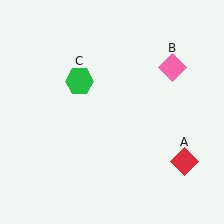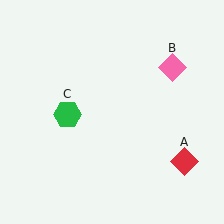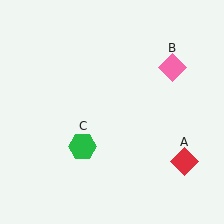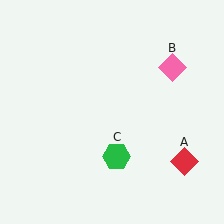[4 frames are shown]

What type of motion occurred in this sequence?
The green hexagon (object C) rotated counterclockwise around the center of the scene.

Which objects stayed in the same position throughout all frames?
Red diamond (object A) and pink diamond (object B) remained stationary.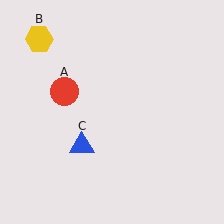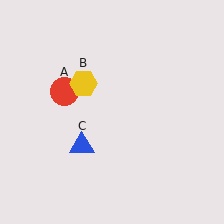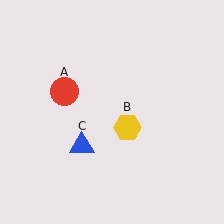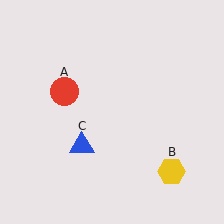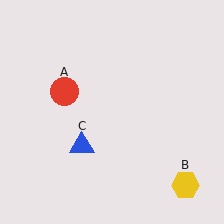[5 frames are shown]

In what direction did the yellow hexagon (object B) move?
The yellow hexagon (object B) moved down and to the right.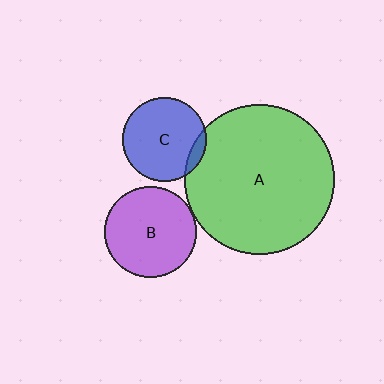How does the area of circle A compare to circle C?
Approximately 3.1 times.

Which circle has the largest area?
Circle A (green).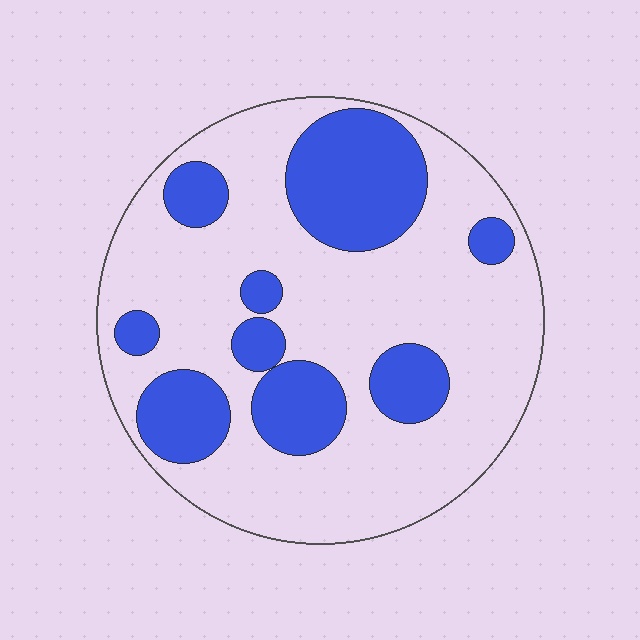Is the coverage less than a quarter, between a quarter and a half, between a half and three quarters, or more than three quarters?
Between a quarter and a half.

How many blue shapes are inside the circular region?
9.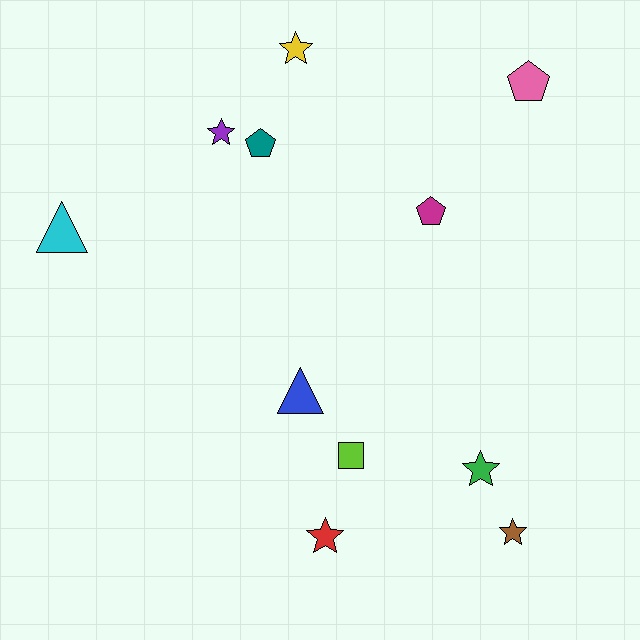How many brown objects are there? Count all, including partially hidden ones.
There is 1 brown object.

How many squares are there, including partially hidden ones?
There is 1 square.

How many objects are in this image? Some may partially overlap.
There are 11 objects.